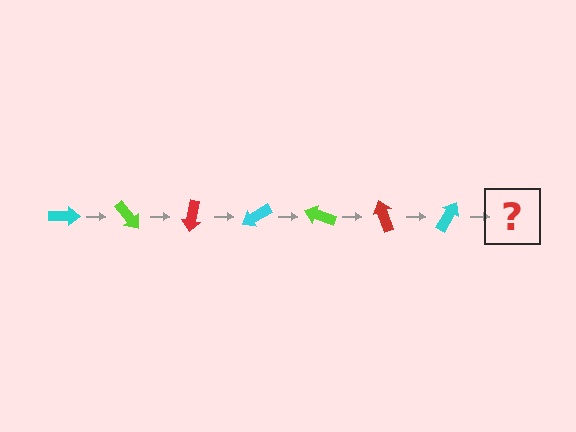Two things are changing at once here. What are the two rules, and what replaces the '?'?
The two rules are that it rotates 50 degrees each step and the color cycles through cyan, lime, and red. The '?' should be a lime arrow, rotated 350 degrees from the start.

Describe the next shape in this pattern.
It should be a lime arrow, rotated 350 degrees from the start.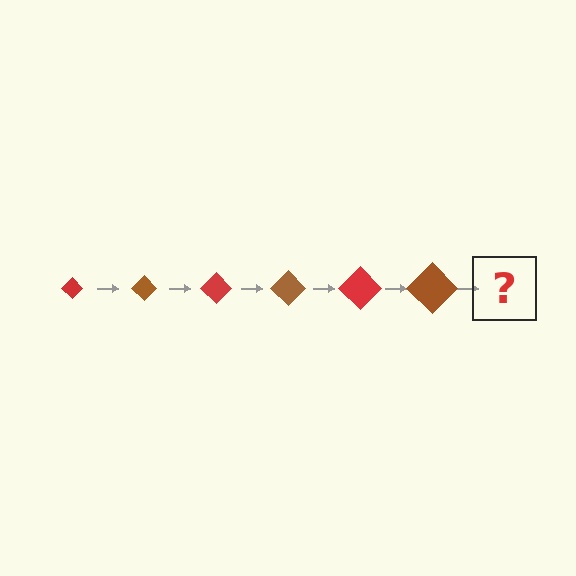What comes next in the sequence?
The next element should be a red diamond, larger than the previous one.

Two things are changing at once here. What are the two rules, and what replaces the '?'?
The two rules are that the diamond grows larger each step and the color cycles through red and brown. The '?' should be a red diamond, larger than the previous one.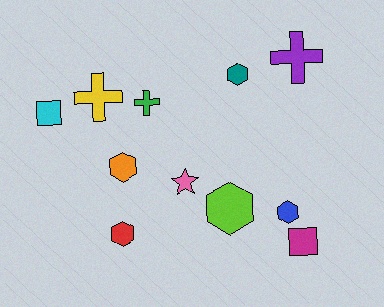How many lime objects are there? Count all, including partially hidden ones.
There is 1 lime object.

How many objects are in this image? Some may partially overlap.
There are 11 objects.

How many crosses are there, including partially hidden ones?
There are 3 crosses.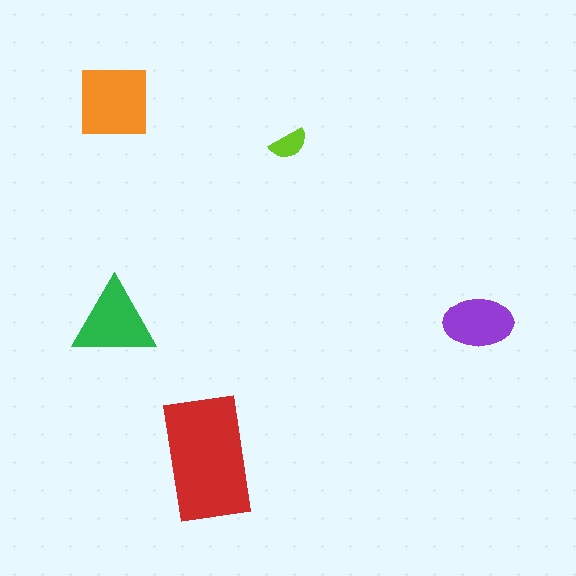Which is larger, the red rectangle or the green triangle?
The red rectangle.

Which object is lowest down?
The red rectangle is bottommost.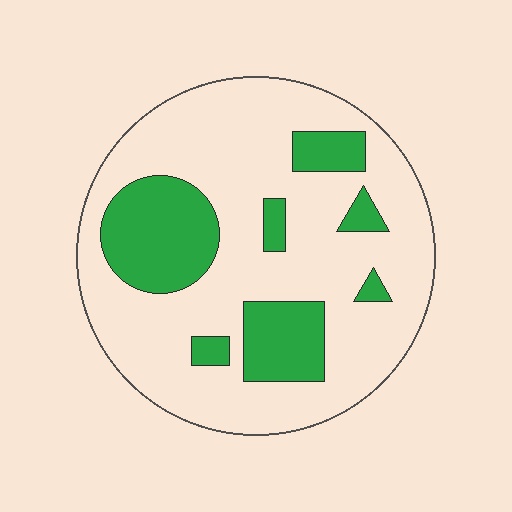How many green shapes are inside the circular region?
7.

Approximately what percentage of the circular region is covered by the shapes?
Approximately 25%.